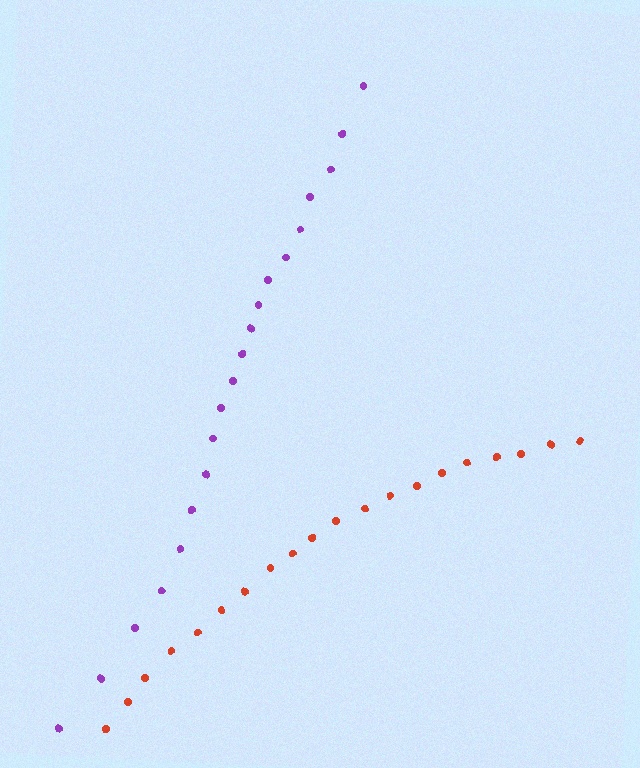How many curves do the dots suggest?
There are 2 distinct paths.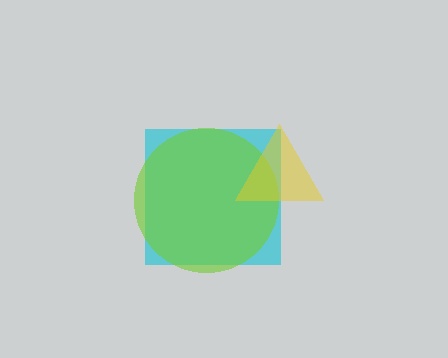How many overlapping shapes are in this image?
There are 3 overlapping shapes in the image.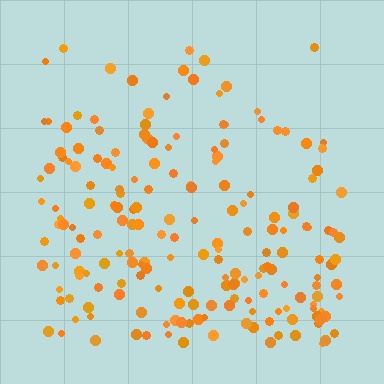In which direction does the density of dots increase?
From top to bottom, with the bottom side densest.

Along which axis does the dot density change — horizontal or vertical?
Vertical.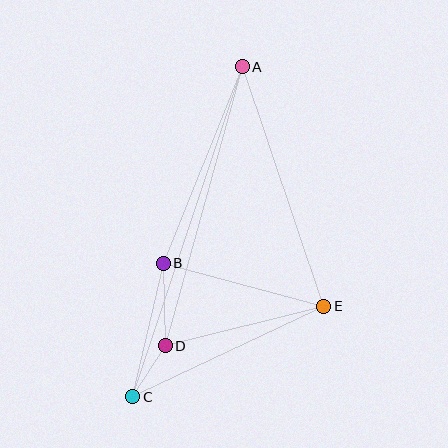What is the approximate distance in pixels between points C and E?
The distance between C and E is approximately 212 pixels.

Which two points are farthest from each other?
Points A and C are farthest from each other.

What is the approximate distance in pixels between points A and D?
The distance between A and D is approximately 290 pixels.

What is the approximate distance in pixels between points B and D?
The distance between B and D is approximately 83 pixels.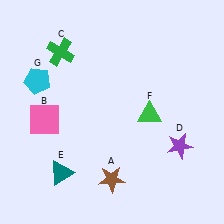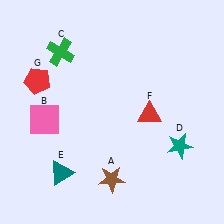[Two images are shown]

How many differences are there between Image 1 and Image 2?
There are 3 differences between the two images.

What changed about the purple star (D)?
In Image 1, D is purple. In Image 2, it changed to teal.